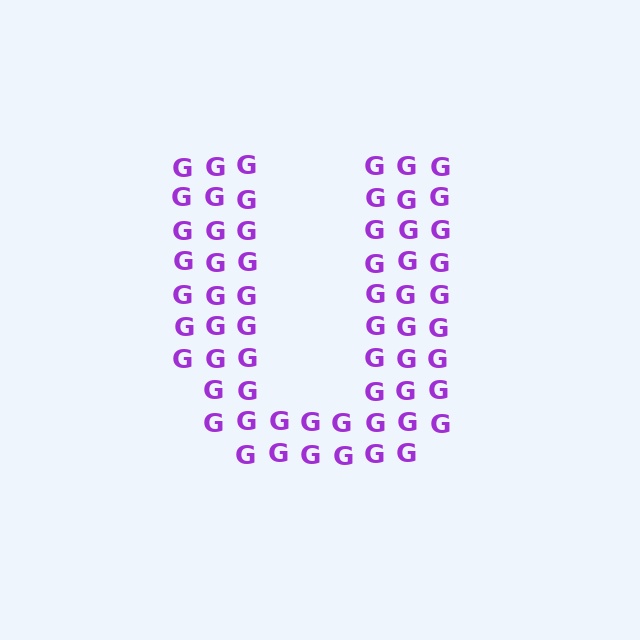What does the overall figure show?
The overall figure shows the letter U.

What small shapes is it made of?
It is made of small letter G's.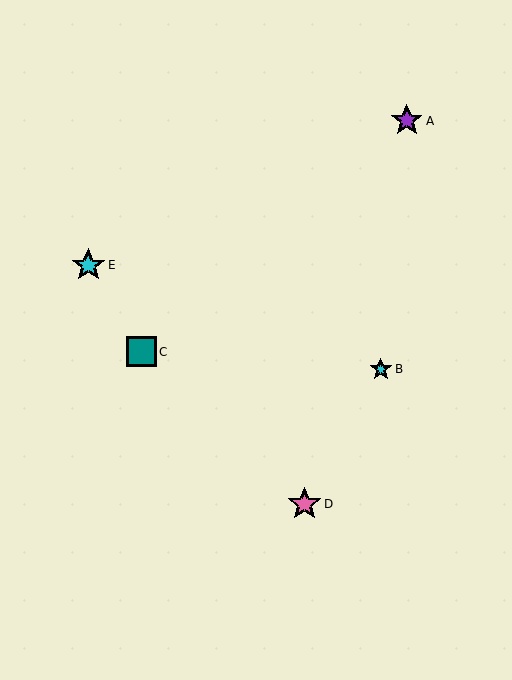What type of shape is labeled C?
Shape C is a teal square.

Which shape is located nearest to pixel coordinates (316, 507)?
The pink star (labeled D) at (304, 504) is nearest to that location.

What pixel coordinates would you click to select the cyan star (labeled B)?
Click at (381, 369) to select the cyan star B.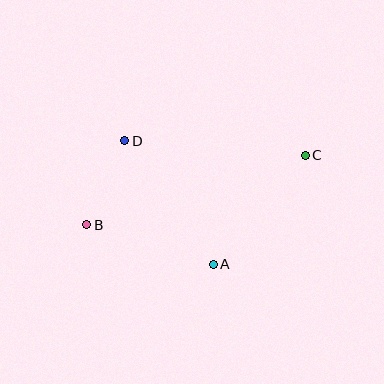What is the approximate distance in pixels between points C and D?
The distance between C and D is approximately 181 pixels.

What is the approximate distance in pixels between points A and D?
The distance between A and D is approximately 152 pixels.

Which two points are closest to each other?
Points B and D are closest to each other.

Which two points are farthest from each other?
Points B and C are farthest from each other.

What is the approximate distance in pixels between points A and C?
The distance between A and C is approximately 143 pixels.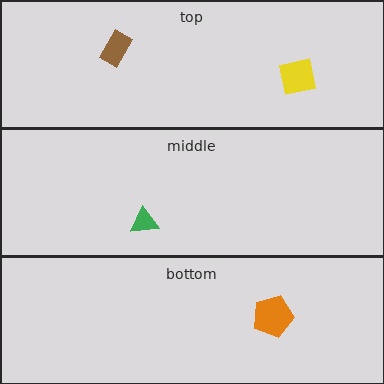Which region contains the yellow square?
The top region.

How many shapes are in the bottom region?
1.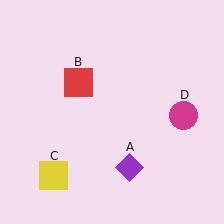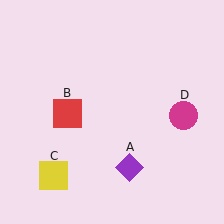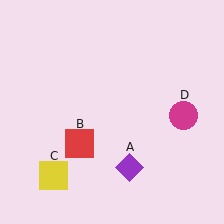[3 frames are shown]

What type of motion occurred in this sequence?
The red square (object B) rotated counterclockwise around the center of the scene.